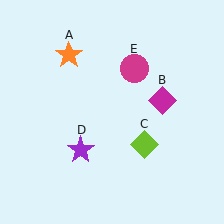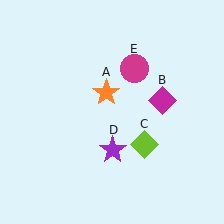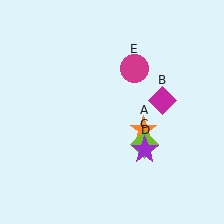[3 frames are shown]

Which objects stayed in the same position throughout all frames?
Magenta diamond (object B) and lime diamond (object C) and magenta circle (object E) remained stationary.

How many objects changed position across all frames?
2 objects changed position: orange star (object A), purple star (object D).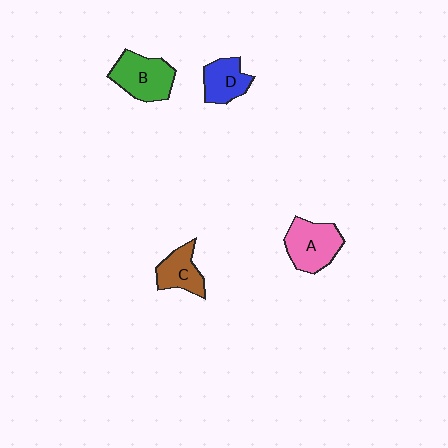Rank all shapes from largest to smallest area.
From largest to smallest: B (green), A (pink), D (blue), C (brown).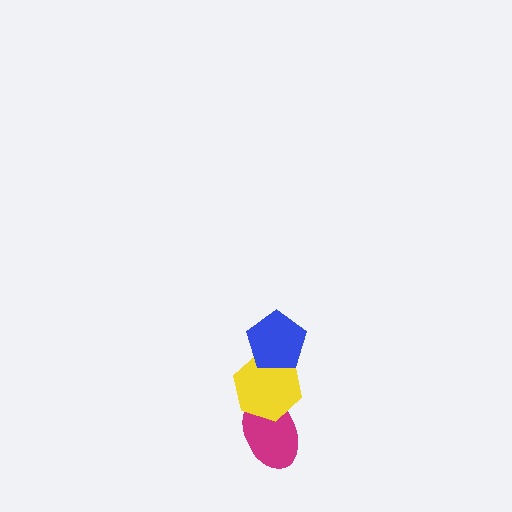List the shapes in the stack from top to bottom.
From top to bottom: the blue pentagon, the yellow hexagon, the magenta ellipse.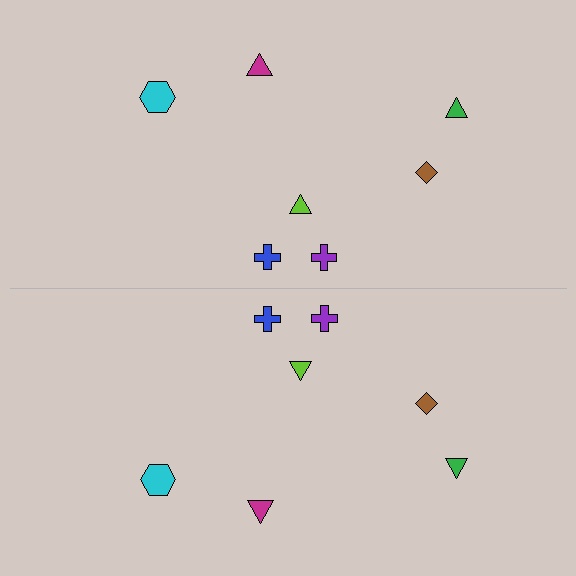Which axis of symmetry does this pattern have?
The pattern has a horizontal axis of symmetry running through the center of the image.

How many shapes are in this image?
There are 14 shapes in this image.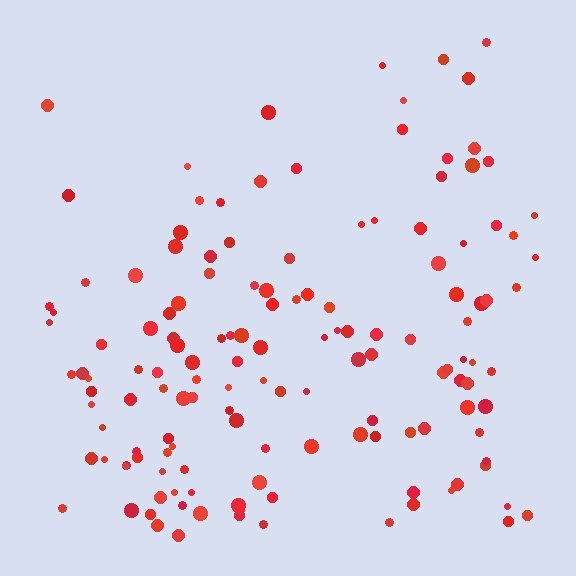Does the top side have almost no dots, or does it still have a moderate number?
Still a moderate number, just noticeably fewer than the bottom.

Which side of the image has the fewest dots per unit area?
The top.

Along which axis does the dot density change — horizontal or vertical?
Vertical.